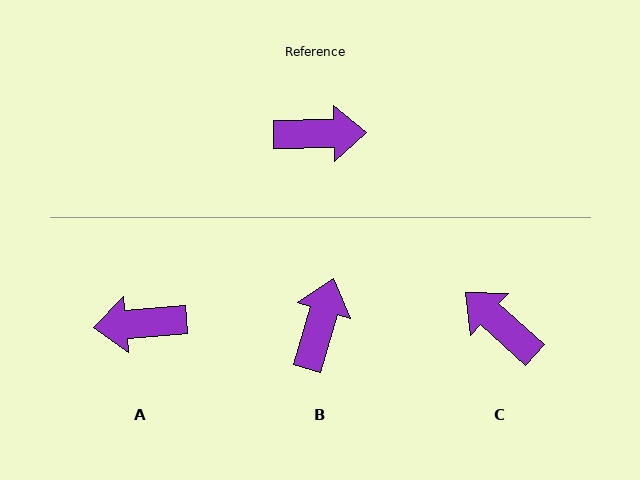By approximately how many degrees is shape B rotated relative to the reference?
Approximately 72 degrees counter-clockwise.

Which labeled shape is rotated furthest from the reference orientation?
A, about 176 degrees away.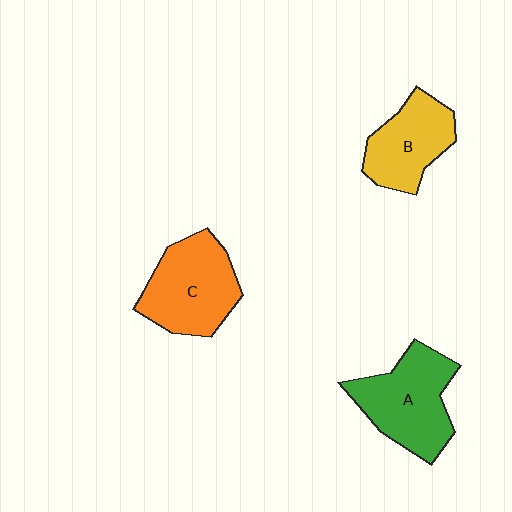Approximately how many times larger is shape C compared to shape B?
Approximately 1.2 times.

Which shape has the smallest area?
Shape B (yellow).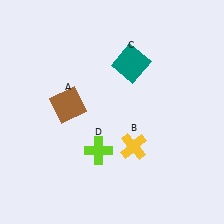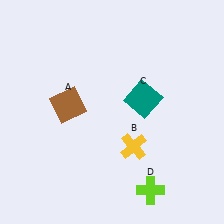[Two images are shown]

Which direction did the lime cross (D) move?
The lime cross (D) moved right.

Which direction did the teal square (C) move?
The teal square (C) moved down.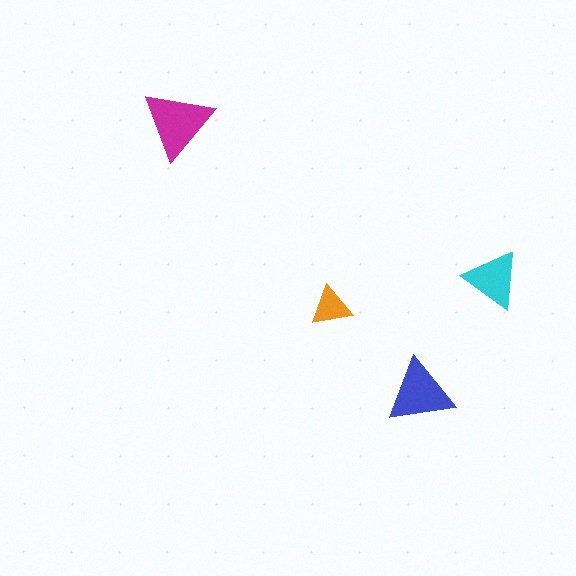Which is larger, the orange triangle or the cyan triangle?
The cyan one.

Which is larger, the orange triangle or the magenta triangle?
The magenta one.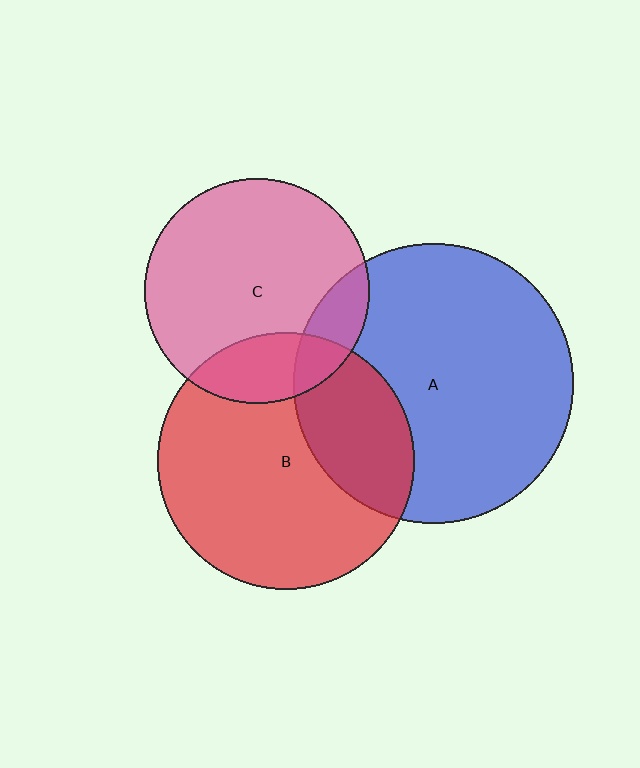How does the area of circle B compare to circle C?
Approximately 1.3 times.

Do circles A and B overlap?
Yes.